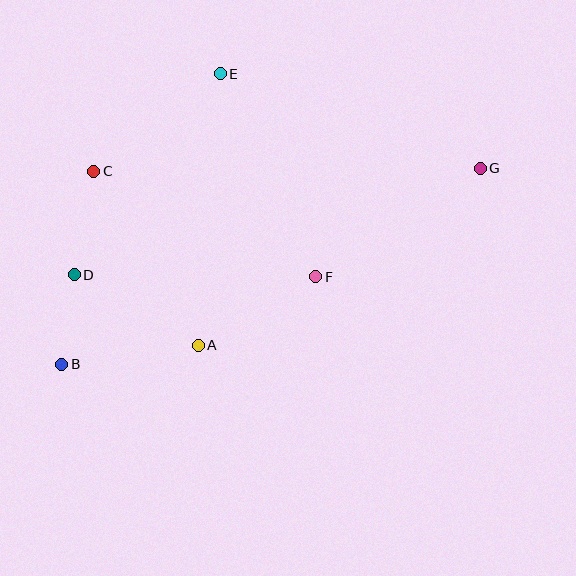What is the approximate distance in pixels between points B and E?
The distance between B and E is approximately 331 pixels.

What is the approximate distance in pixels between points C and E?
The distance between C and E is approximately 160 pixels.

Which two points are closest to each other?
Points B and D are closest to each other.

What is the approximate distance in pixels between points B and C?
The distance between B and C is approximately 195 pixels.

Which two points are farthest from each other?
Points B and G are farthest from each other.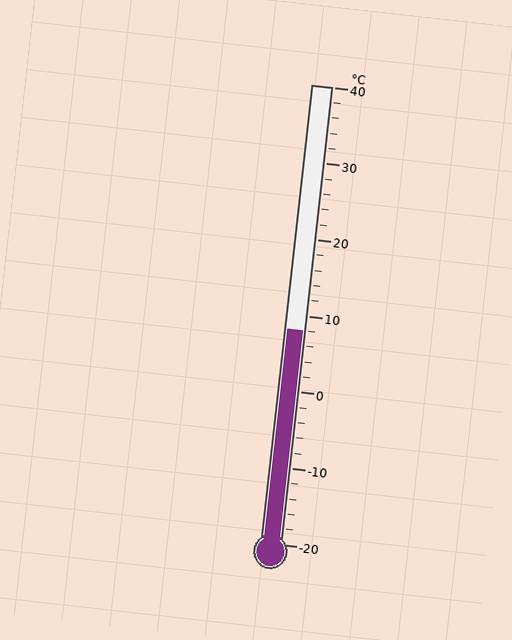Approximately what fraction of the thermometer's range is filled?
The thermometer is filled to approximately 45% of its range.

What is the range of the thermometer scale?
The thermometer scale ranges from -20°C to 40°C.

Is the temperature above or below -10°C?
The temperature is above -10°C.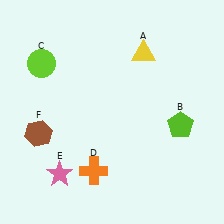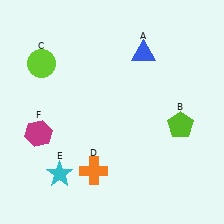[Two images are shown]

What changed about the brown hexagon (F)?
In Image 1, F is brown. In Image 2, it changed to magenta.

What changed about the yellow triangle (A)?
In Image 1, A is yellow. In Image 2, it changed to blue.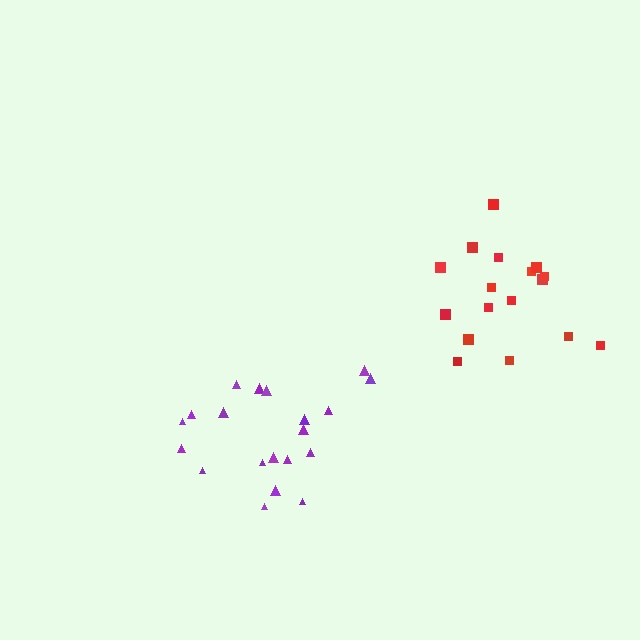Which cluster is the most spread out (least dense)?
Red.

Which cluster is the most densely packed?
Purple.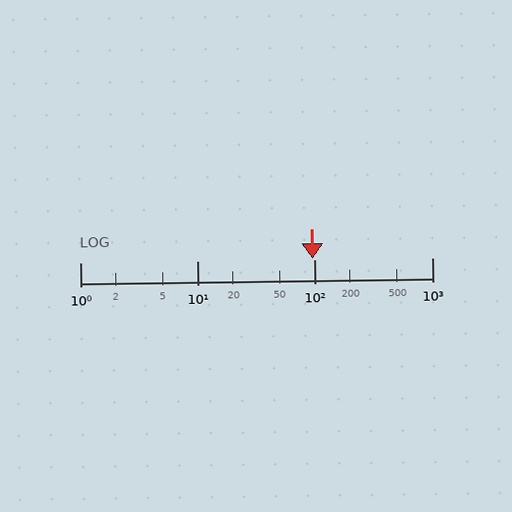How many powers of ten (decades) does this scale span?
The scale spans 3 decades, from 1 to 1000.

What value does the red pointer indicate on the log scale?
The pointer indicates approximately 95.